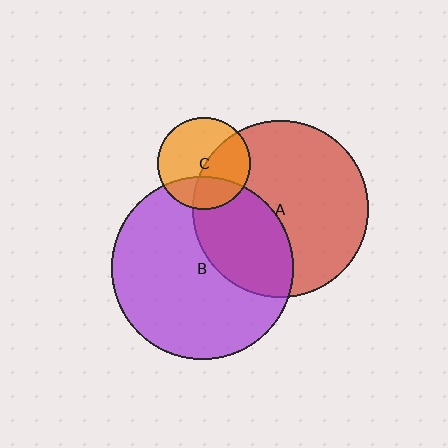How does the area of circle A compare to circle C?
Approximately 3.6 times.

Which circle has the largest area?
Circle B (purple).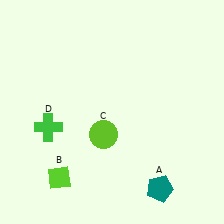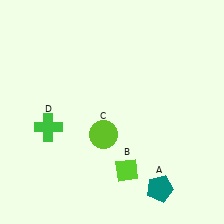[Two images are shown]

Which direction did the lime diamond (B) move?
The lime diamond (B) moved right.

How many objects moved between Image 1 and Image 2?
1 object moved between the two images.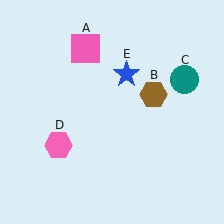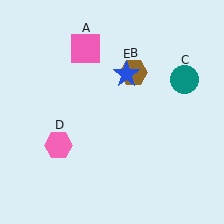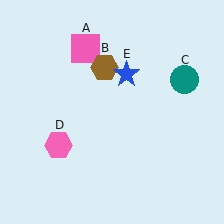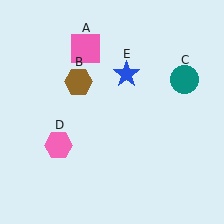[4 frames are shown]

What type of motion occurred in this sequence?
The brown hexagon (object B) rotated counterclockwise around the center of the scene.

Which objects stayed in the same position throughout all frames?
Pink square (object A) and teal circle (object C) and pink hexagon (object D) and blue star (object E) remained stationary.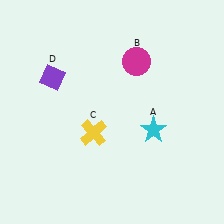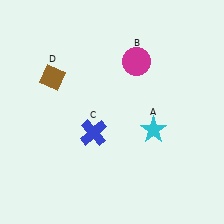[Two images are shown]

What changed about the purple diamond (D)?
In Image 1, D is purple. In Image 2, it changed to brown.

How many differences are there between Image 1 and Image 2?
There are 2 differences between the two images.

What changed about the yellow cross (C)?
In Image 1, C is yellow. In Image 2, it changed to blue.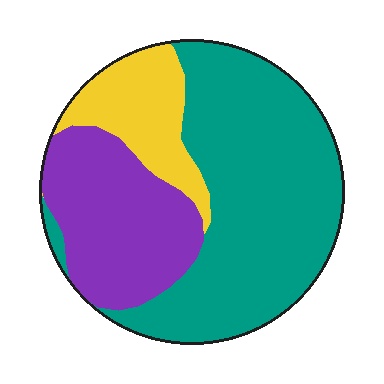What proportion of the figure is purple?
Purple covers roughly 30% of the figure.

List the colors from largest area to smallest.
From largest to smallest: teal, purple, yellow.